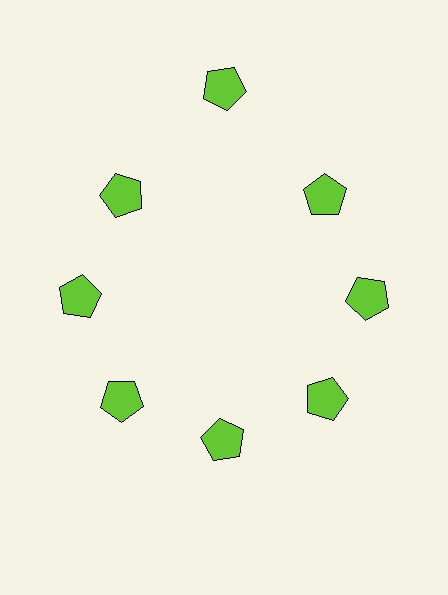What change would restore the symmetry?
The symmetry would be restored by moving it inward, back onto the ring so that all 8 pentagons sit at equal angles and equal distance from the center.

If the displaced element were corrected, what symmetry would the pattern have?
It would have 8-fold rotational symmetry — the pattern would map onto itself every 45 degrees.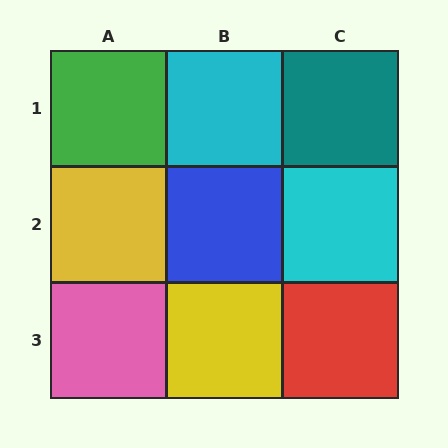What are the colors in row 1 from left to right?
Green, cyan, teal.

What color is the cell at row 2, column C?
Cyan.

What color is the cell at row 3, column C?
Red.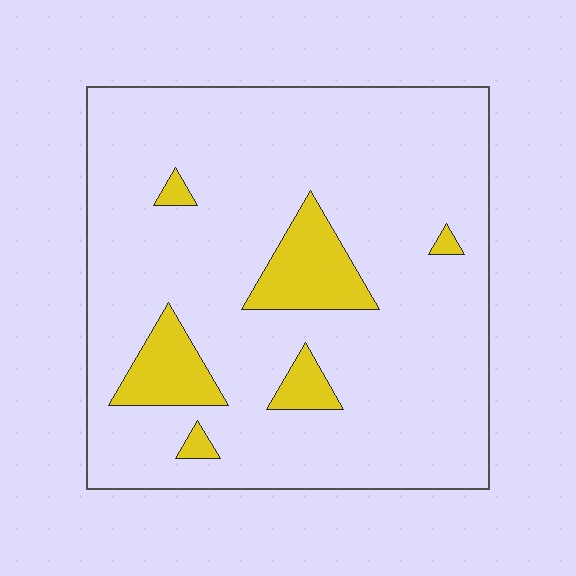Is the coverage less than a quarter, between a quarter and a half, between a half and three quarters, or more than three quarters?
Less than a quarter.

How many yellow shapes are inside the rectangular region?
6.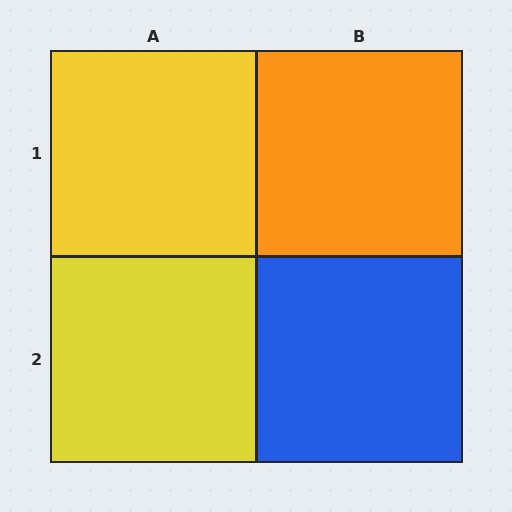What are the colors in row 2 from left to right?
Yellow, blue.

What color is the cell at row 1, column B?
Orange.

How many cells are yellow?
2 cells are yellow.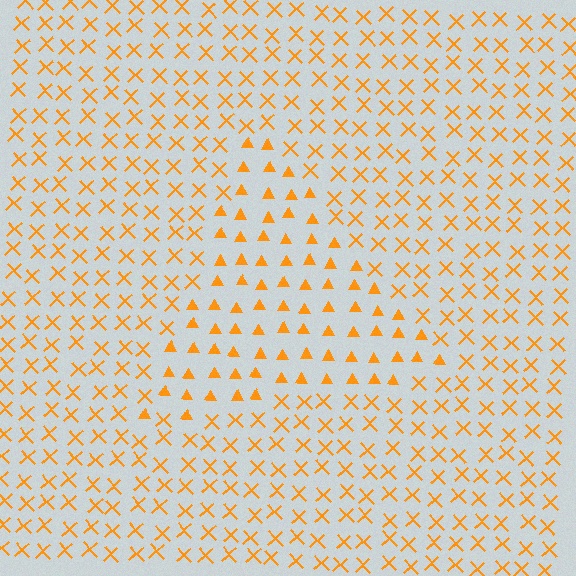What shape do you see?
I see a triangle.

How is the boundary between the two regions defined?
The boundary is defined by a change in element shape: triangles inside vs. X marks outside. All elements share the same color and spacing.